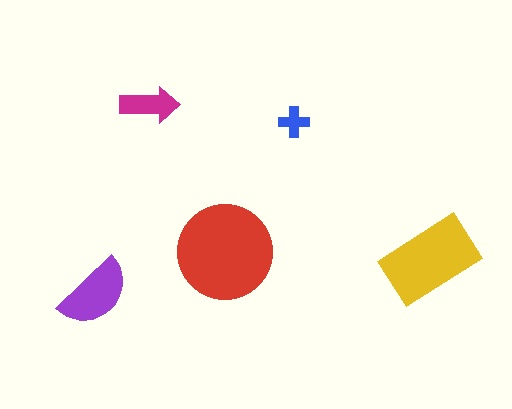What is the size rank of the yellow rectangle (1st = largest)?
2nd.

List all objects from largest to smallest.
The red circle, the yellow rectangle, the purple semicircle, the magenta arrow, the blue cross.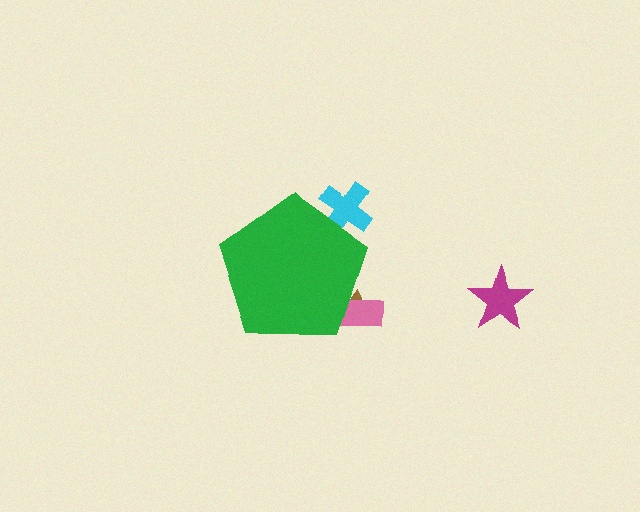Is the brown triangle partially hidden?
Yes, the brown triangle is partially hidden behind the green pentagon.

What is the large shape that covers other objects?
A green pentagon.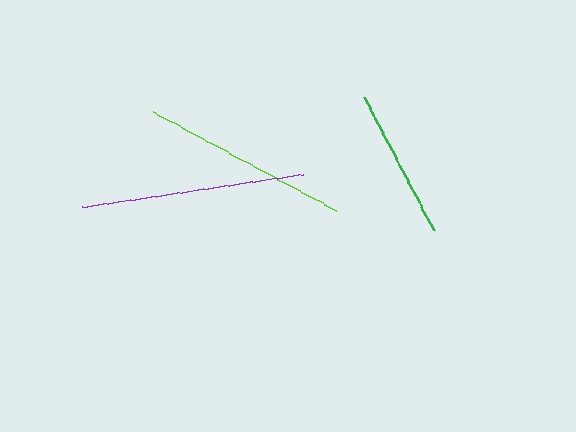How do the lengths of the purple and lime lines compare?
The purple and lime lines are approximately the same length.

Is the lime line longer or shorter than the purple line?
The purple line is longer than the lime line.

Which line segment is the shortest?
The green line is the shortest at approximately 150 pixels.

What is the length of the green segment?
The green segment is approximately 150 pixels long.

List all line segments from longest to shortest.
From longest to shortest: purple, lime, green.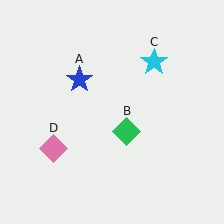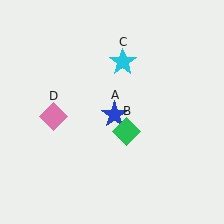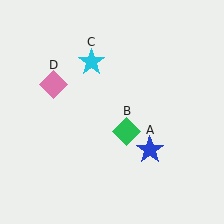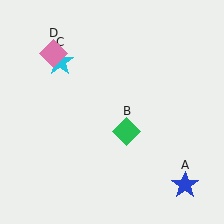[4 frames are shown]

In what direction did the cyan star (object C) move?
The cyan star (object C) moved left.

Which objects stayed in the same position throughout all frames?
Green diamond (object B) remained stationary.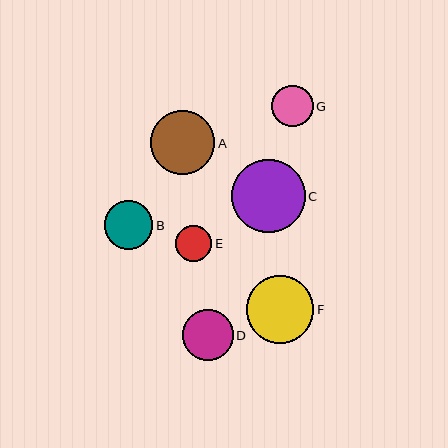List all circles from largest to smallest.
From largest to smallest: C, F, A, D, B, G, E.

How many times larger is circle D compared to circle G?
Circle D is approximately 1.2 times the size of circle G.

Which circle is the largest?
Circle C is the largest with a size of approximately 74 pixels.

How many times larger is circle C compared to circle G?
Circle C is approximately 1.8 times the size of circle G.